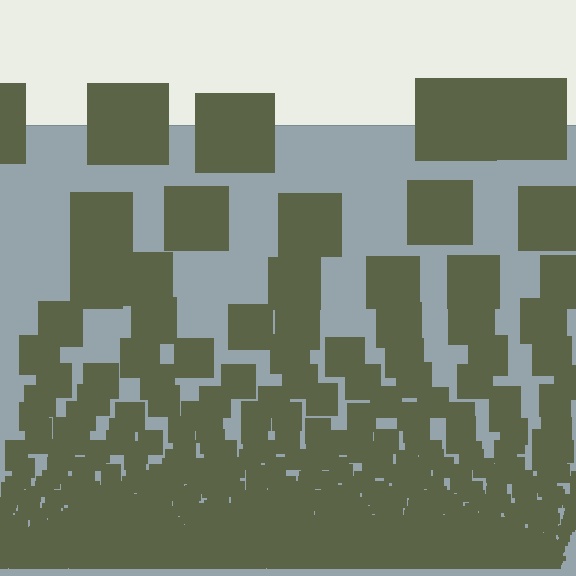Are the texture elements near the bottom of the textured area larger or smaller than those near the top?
Smaller. The gradient is inverted — elements near the bottom are smaller and denser.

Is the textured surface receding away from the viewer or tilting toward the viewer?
The surface appears to tilt toward the viewer. Texture elements get larger and sparser toward the top.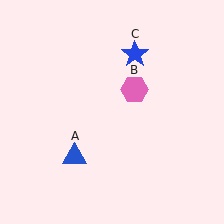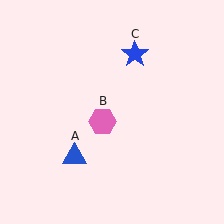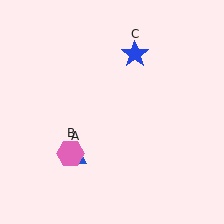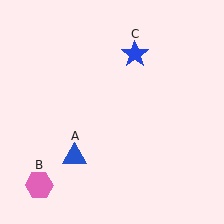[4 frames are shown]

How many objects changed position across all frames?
1 object changed position: pink hexagon (object B).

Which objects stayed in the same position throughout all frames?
Blue triangle (object A) and blue star (object C) remained stationary.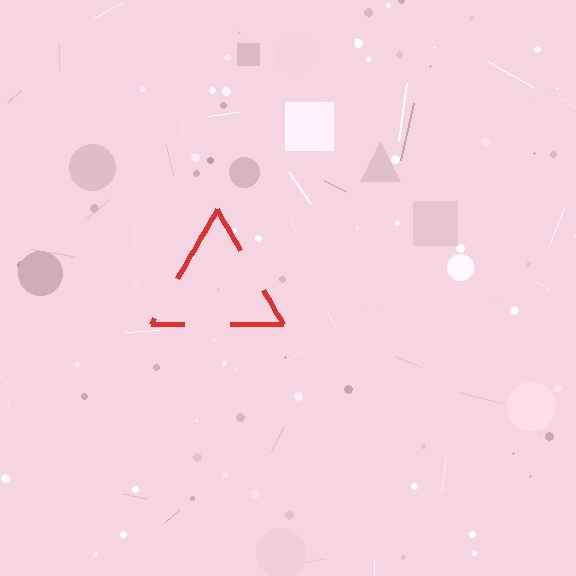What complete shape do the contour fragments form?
The contour fragments form a triangle.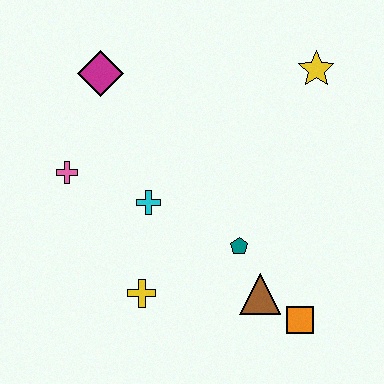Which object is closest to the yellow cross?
The cyan cross is closest to the yellow cross.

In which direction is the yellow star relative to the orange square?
The yellow star is above the orange square.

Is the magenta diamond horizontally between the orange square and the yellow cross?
No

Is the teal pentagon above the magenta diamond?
No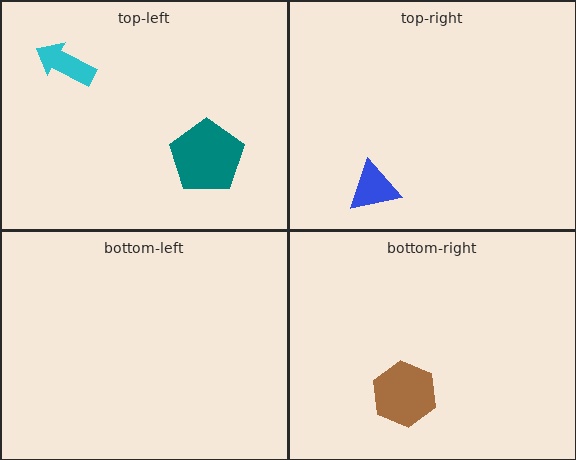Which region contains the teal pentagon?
The top-left region.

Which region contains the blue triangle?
The top-right region.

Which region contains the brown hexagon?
The bottom-right region.